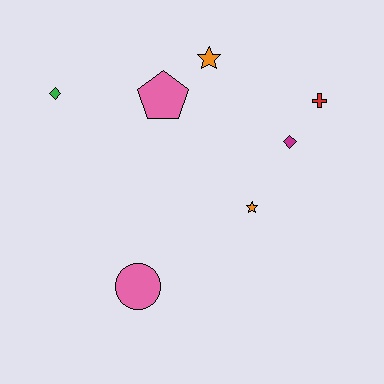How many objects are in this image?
There are 7 objects.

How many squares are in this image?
There are no squares.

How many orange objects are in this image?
There are 2 orange objects.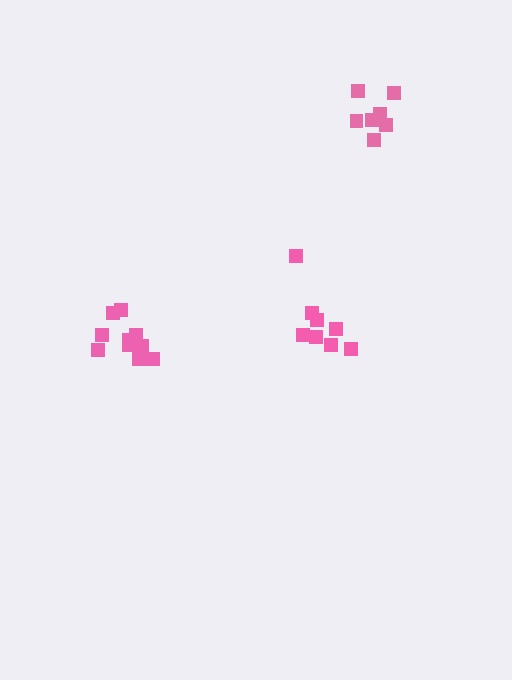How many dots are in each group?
Group 1: 7 dots, Group 2: 8 dots, Group 3: 10 dots (25 total).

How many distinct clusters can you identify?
There are 3 distinct clusters.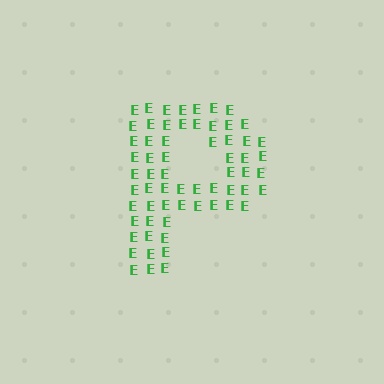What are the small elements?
The small elements are letter E's.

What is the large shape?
The large shape is the letter P.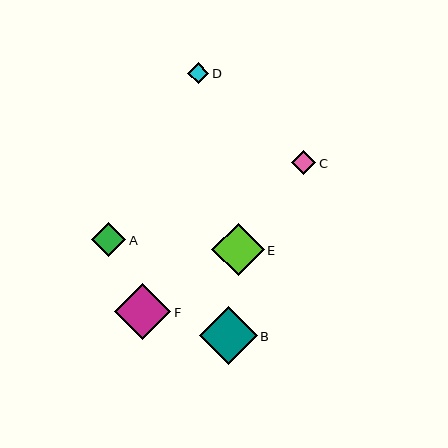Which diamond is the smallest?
Diamond D is the smallest with a size of approximately 21 pixels.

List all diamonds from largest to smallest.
From largest to smallest: B, F, E, A, C, D.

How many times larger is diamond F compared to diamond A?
Diamond F is approximately 1.6 times the size of diamond A.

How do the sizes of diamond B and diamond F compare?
Diamond B and diamond F are approximately the same size.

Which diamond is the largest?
Diamond B is the largest with a size of approximately 58 pixels.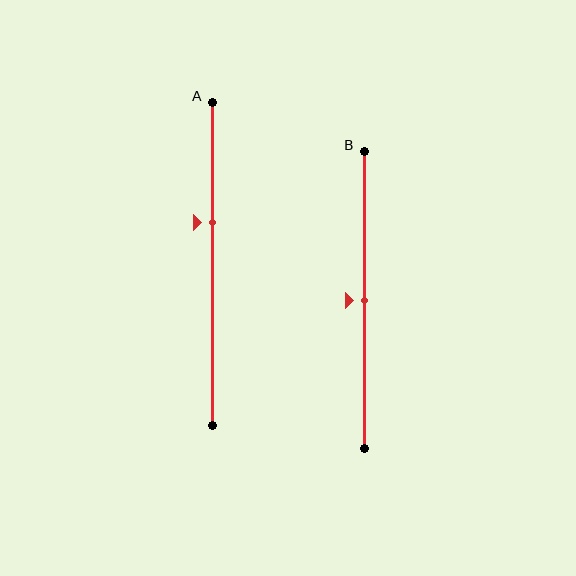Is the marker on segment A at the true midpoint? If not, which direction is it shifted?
No, the marker on segment A is shifted upward by about 13% of the segment length.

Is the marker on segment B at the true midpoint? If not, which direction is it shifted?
Yes, the marker on segment B is at the true midpoint.